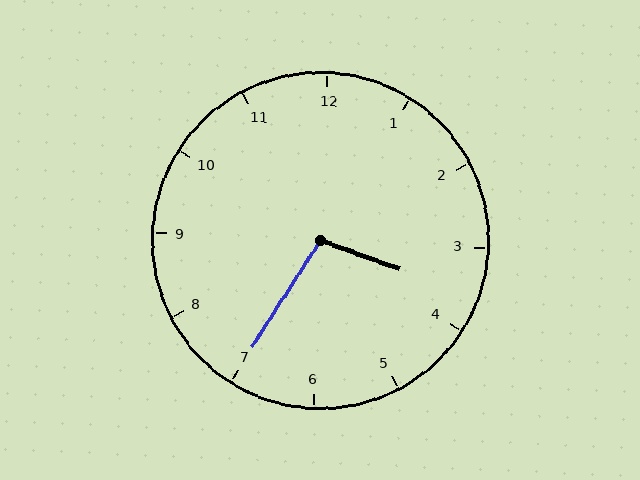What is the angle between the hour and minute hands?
Approximately 102 degrees.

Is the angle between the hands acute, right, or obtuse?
It is obtuse.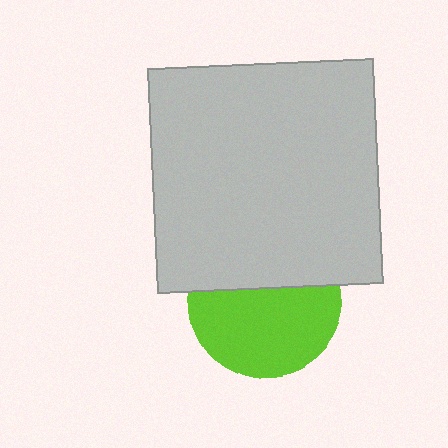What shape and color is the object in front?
The object in front is a light gray square.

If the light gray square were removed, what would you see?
You would see the complete lime circle.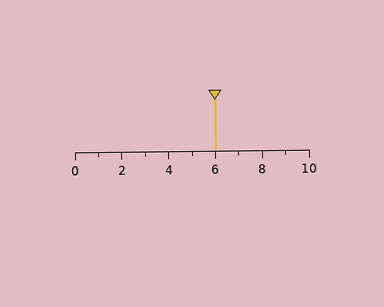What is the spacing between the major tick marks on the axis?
The major ticks are spaced 2 apart.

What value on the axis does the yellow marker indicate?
The marker indicates approximately 6.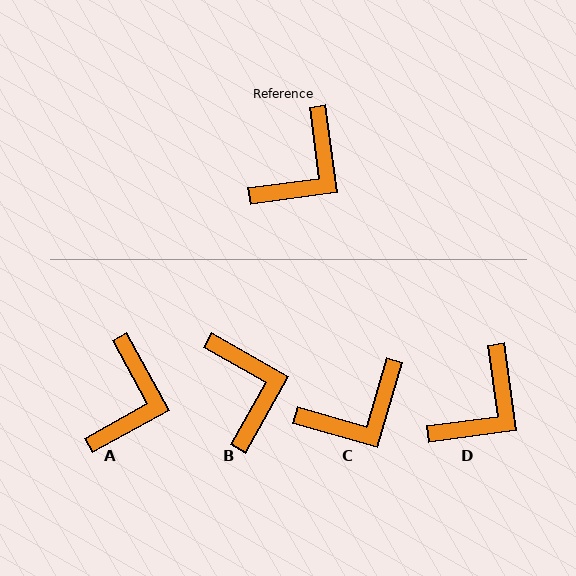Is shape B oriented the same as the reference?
No, it is off by about 53 degrees.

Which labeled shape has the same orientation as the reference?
D.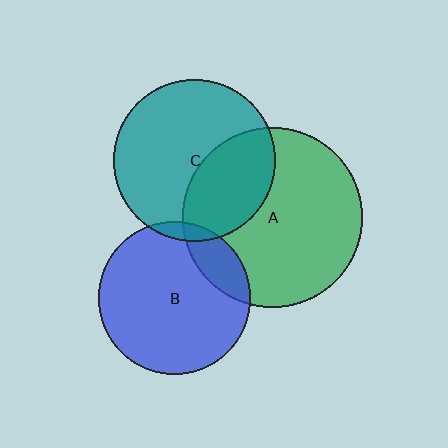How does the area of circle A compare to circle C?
Approximately 1.2 times.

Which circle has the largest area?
Circle A (green).